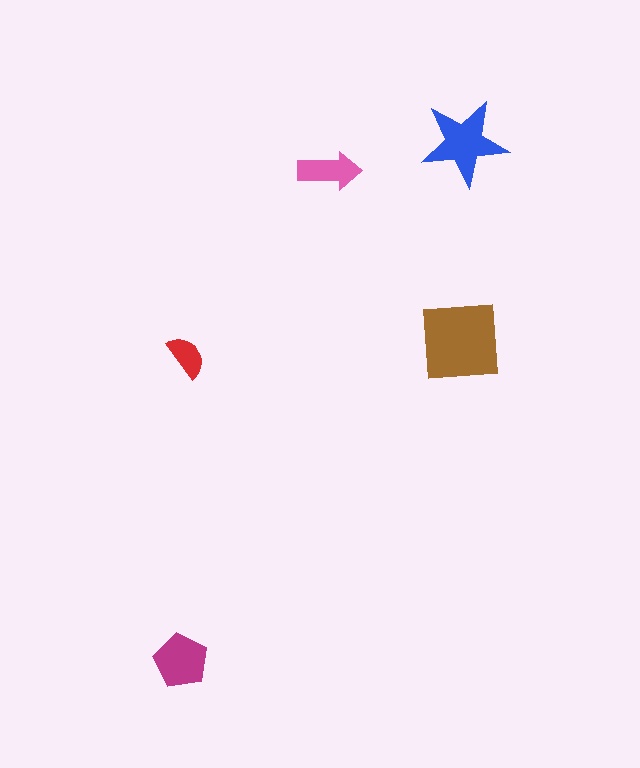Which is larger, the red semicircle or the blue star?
The blue star.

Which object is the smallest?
The red semicircle.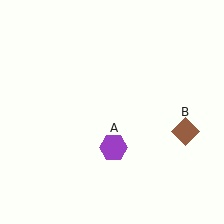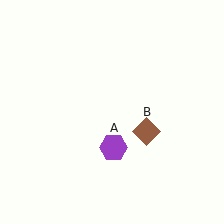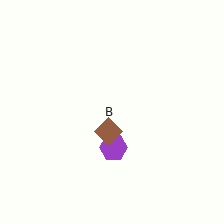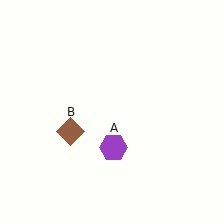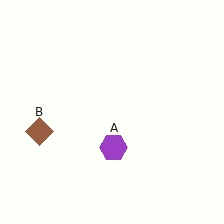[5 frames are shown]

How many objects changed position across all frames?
1 object changed position: brown diamond (object B).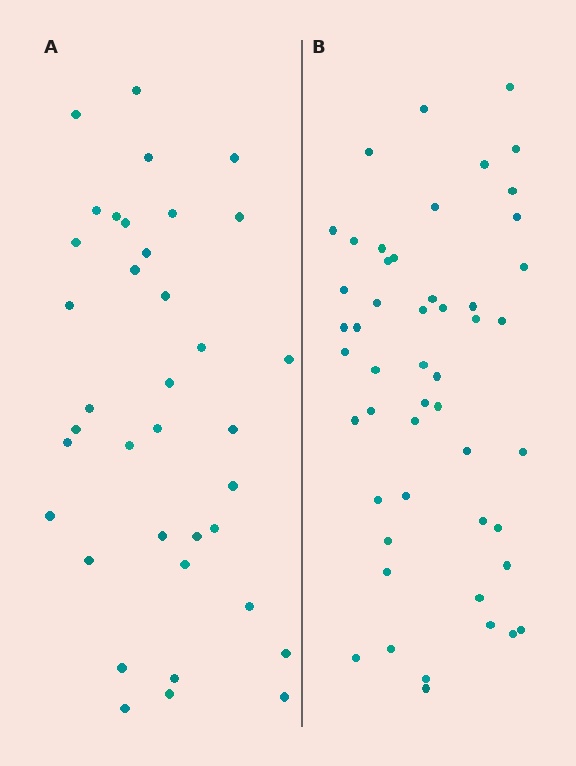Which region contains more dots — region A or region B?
Region B (the right region) has more dots.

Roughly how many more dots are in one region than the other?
Region B has approximately 15 more dots than region A.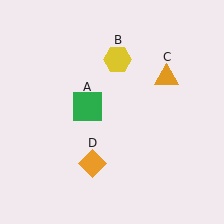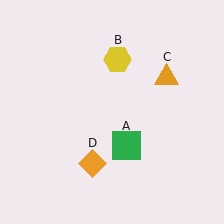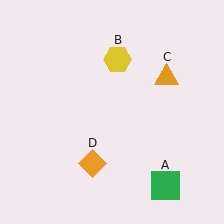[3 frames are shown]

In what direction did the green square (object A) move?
The green square (object A) moved down and to the right.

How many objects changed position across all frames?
1 object changed position: green square (object A).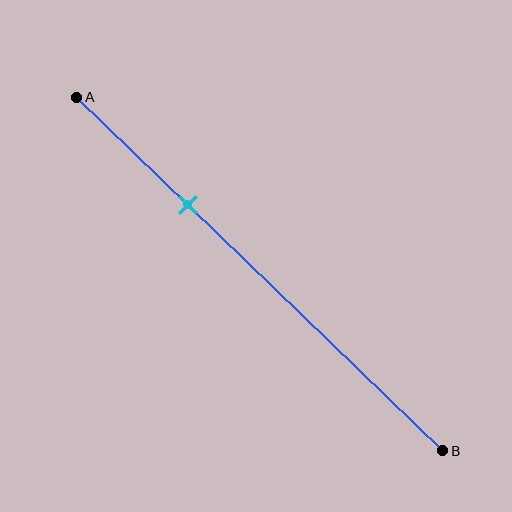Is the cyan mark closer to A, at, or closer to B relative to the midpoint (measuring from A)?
The cyan mark is closer to point A than the midpoint of segment AB.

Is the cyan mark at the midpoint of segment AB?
No, the mark is at about 30% from A, not at the 50% midpoint.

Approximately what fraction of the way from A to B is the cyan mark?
The cyan mark is approximately 30% of the way from A to B.